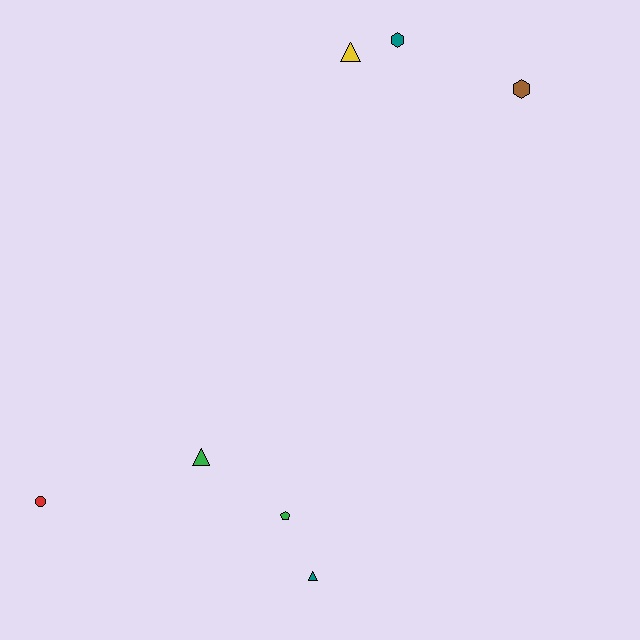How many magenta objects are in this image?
There are no magenta objects.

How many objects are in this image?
There are 7 objects.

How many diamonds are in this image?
There are no diamonds.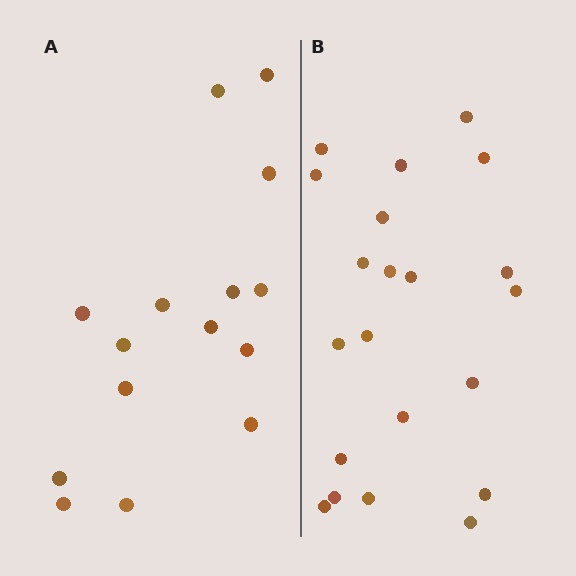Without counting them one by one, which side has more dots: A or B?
Region B (the right region) has more dots.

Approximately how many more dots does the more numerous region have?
Region B has about 6 more dots than region A.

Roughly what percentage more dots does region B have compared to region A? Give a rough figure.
About 40% more.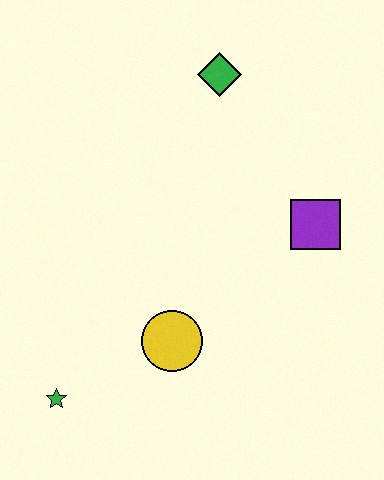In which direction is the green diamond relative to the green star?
The green diamond is above the green star.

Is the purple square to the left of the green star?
No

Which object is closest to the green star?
The yellow circle is closest to the green star.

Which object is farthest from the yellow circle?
The green diamond is farthest from the yellow circle.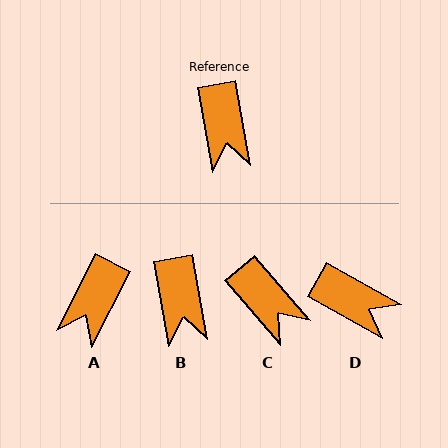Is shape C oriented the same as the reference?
No, it is off by about 31 degrees.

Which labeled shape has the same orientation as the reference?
B.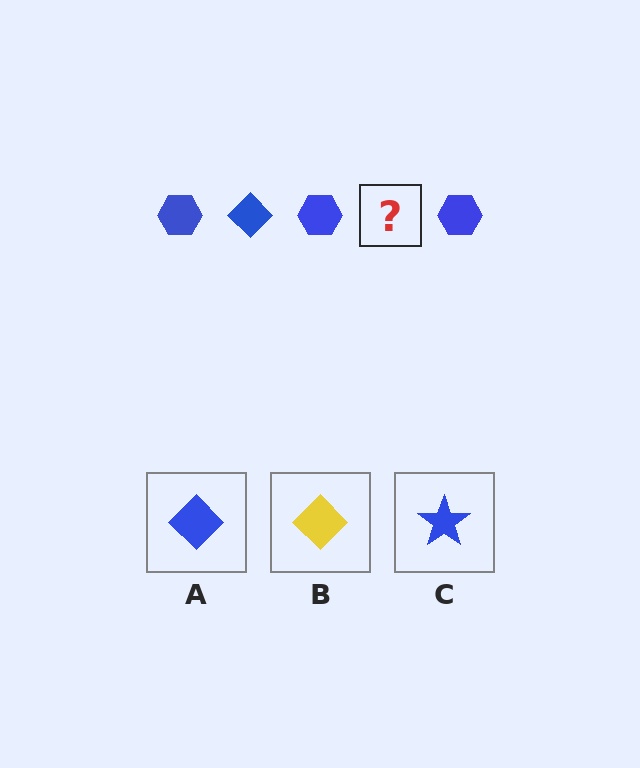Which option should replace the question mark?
Option A.